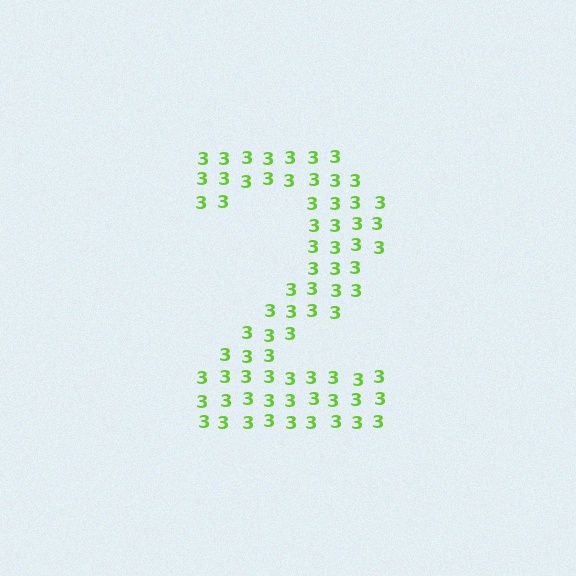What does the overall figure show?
The overall figure shows the digit 2.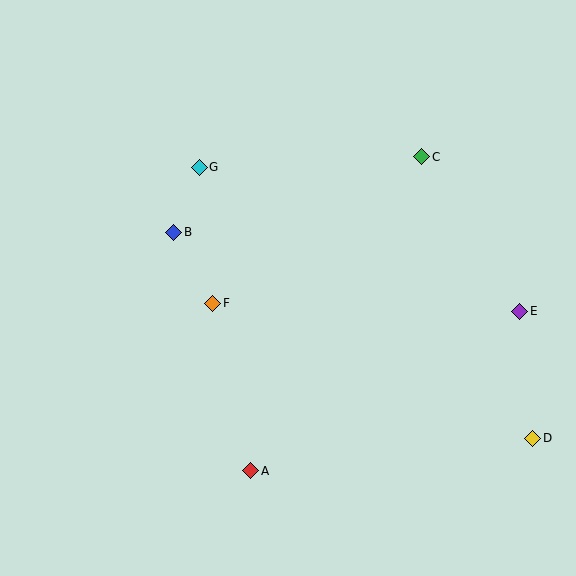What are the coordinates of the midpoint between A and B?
The midpoint between A and B is at (212, 351).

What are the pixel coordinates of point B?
Point B is at (174, 232).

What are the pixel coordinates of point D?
Point D is at (533, 438).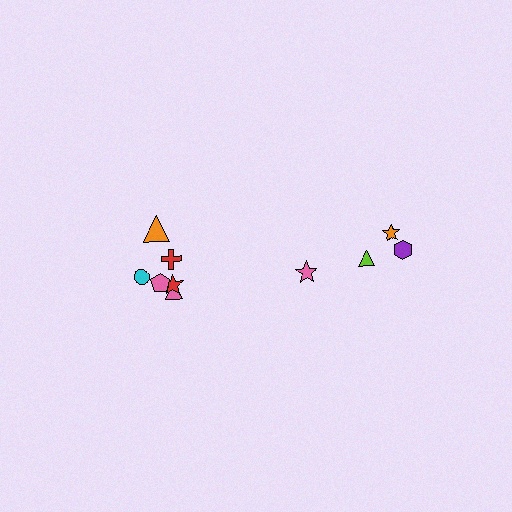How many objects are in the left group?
There are 6 objects.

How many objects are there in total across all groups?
There are 10 objects.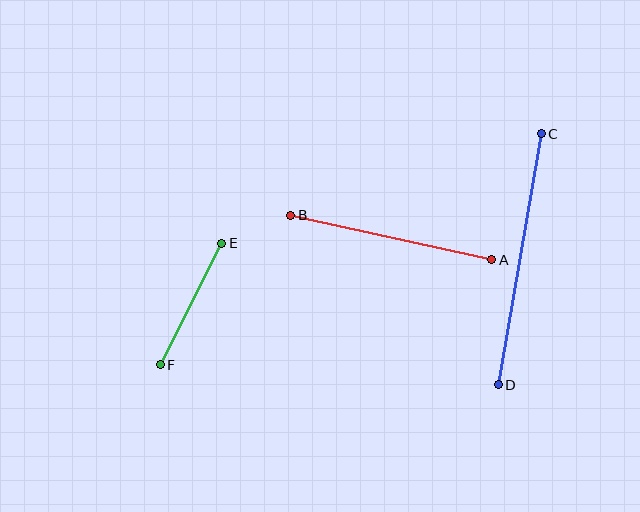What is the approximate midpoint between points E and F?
The midpoint is at approximately (191, 304) pixels.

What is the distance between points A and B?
The distance is approximately 206 pixels.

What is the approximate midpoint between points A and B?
The midpoint is at approximately (391, 238) pixels.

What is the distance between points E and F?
The distance is approximately 136 pixels.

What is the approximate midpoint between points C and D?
The midpoint is at approximately (520, 259) pixels.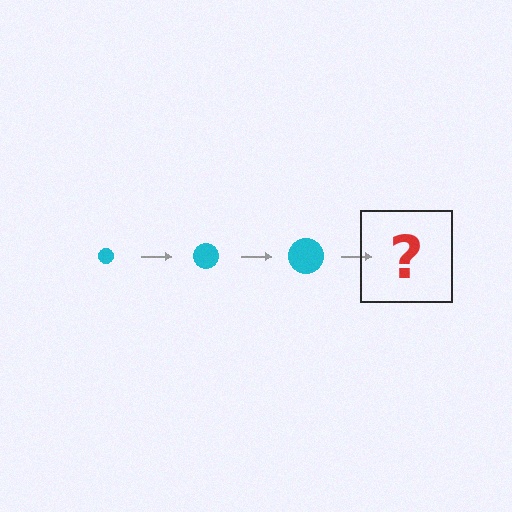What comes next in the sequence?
The next element should be a cyan circle, larger than the previous one.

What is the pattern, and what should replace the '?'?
The pattern is that the circle gets progressively larger each step. The '?' should be a cyan circle, larger than the previous one.